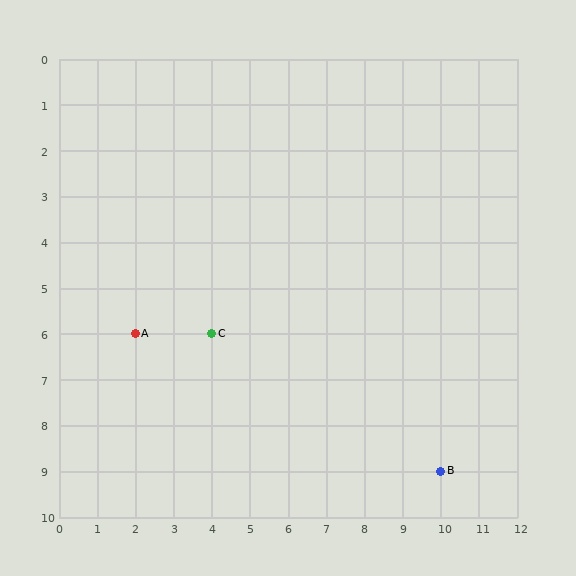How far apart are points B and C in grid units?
Points B and C are 6 columns and 3 rows apart (about 6.7 grid units diagonally).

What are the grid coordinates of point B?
Point B is at grid coordinates (10, 9).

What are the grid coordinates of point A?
Point A is at grid coordinates (2, 6).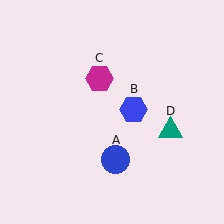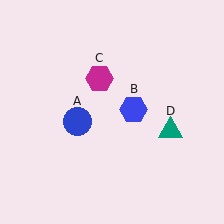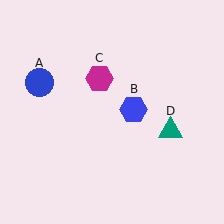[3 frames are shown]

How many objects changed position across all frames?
1 object changed position: blue circle (object A).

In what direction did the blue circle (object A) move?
The blue circle (object A) moved up and to the left.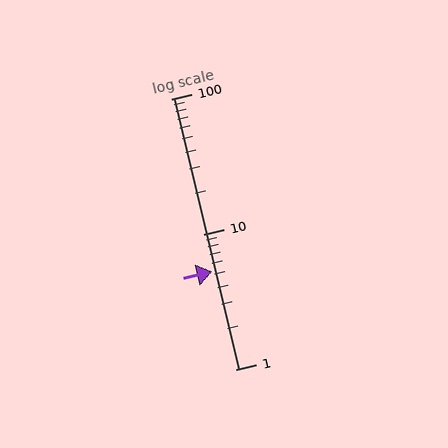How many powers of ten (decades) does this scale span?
The scale spans 2 decades, from 1 to 100.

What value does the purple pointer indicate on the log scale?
The pointer indicates approximately 5.3.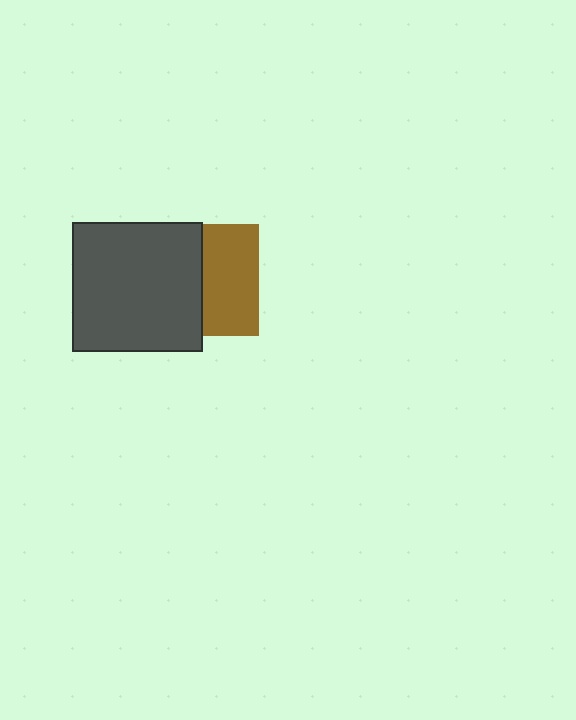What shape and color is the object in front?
The object in front is a dark gray square.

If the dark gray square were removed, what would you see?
You would see the complete brown square.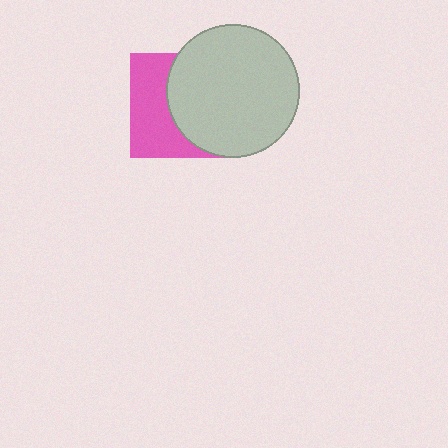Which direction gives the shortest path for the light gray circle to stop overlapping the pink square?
Moving right gives the shortest separation.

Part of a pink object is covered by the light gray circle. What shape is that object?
It is a square.